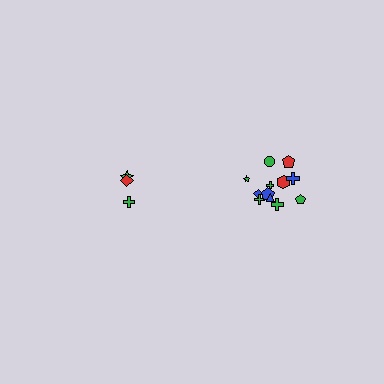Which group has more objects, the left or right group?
The right group.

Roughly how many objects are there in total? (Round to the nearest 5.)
Roughly 15 objects in total.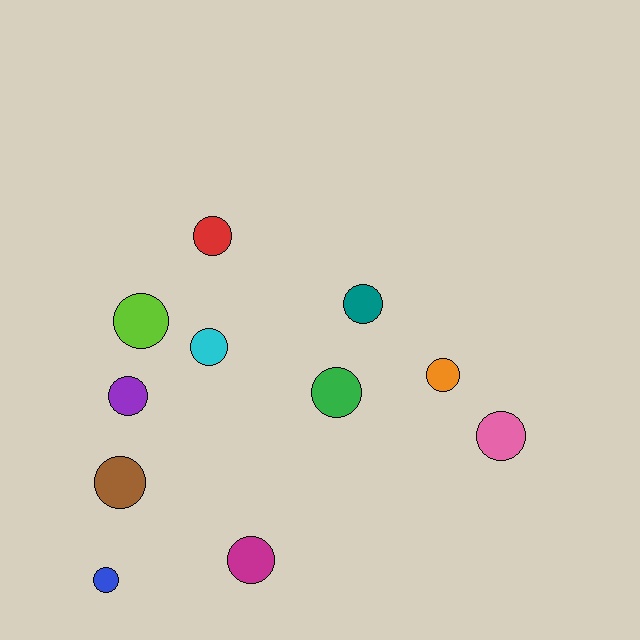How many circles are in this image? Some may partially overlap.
There are 11 circles.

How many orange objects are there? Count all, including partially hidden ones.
There is 1 orange object.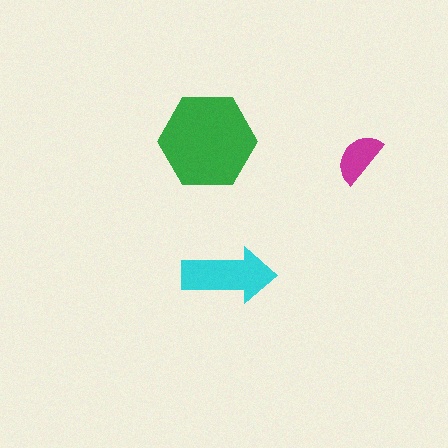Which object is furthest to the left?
The green hexagon is leftmost.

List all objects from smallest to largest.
The magenta semicircle, the cyan arrow, the green hexagon.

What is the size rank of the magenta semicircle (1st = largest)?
3rd.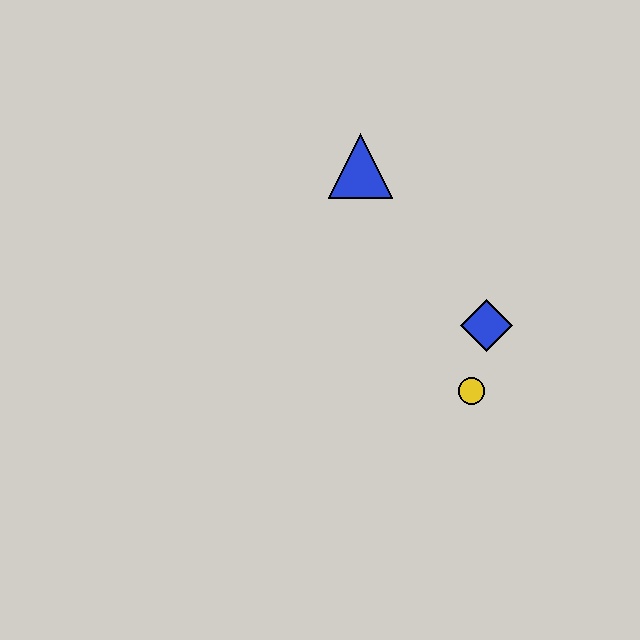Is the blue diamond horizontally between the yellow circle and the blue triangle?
No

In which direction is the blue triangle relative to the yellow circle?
The blue triangle is above the yellow circle.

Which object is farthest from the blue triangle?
The yellow circle is farthest from the blue triangle.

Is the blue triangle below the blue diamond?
No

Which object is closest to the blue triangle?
The blue diamond is closest to the blue triangle.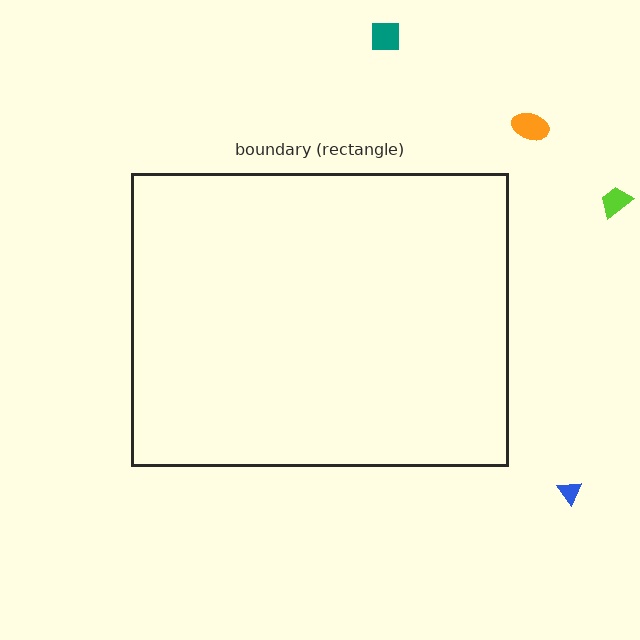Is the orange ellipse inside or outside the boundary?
Outside.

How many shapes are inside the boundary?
0 inside, 4 outside.